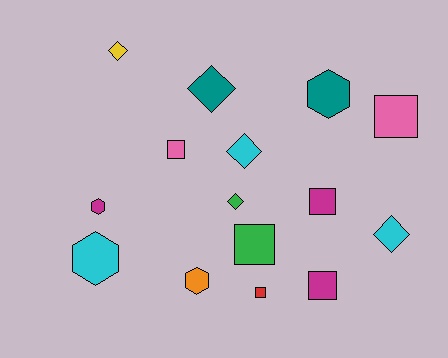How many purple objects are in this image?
There are no purple objects.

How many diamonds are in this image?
There are 5 diamonds.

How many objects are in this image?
There are 15 objects.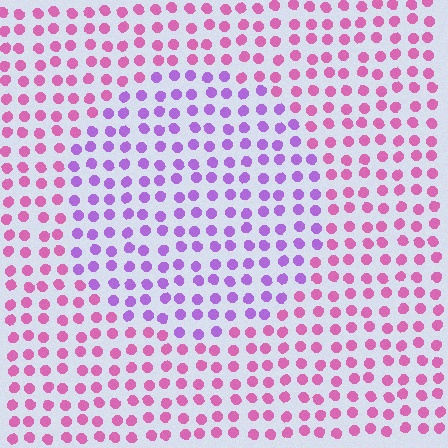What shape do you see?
I see a circle.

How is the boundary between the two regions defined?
The boundary is defined purely by a slight shift in hue (about 42 degrees). Spacing, size, and orientation are identical on both sides.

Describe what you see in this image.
The image is filled with small pink elements in a uniform arrangement. A circle-shaped region is visible where the elements are tinted to a slightly different hue, forming a subtle color boundary.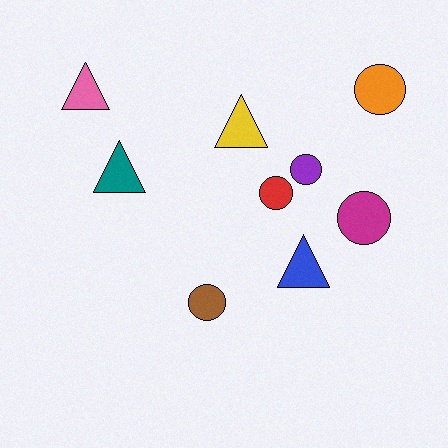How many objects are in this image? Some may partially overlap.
There are 9 objects.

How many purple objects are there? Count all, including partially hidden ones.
There is 1 purple object.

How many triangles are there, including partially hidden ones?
There are 4 triangles.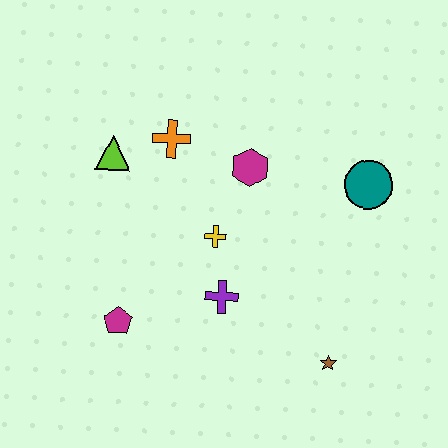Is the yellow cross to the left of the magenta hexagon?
Yes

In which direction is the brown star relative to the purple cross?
The brown star is to the right of the purple cross.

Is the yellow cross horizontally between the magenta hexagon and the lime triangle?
Yes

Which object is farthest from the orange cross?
The brown star is farthest from the orange cross.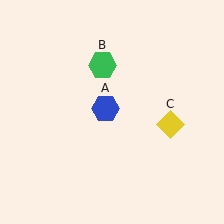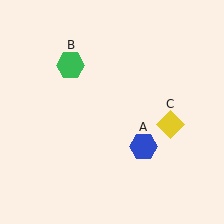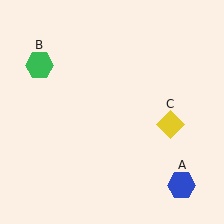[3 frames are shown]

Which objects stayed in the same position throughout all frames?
Yellow diamond (object C) remained stationary.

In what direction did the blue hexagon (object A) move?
The blue hexagon (object A) moved down and to the right.